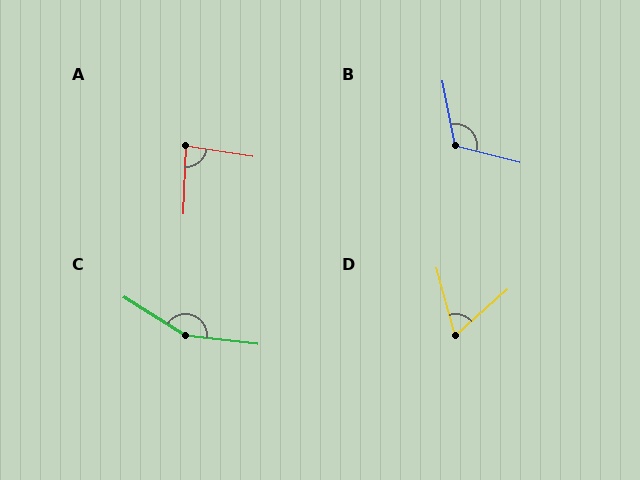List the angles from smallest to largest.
D (64°), A (83°), B (115°), C (155°).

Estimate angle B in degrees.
Approximately 115 degrees.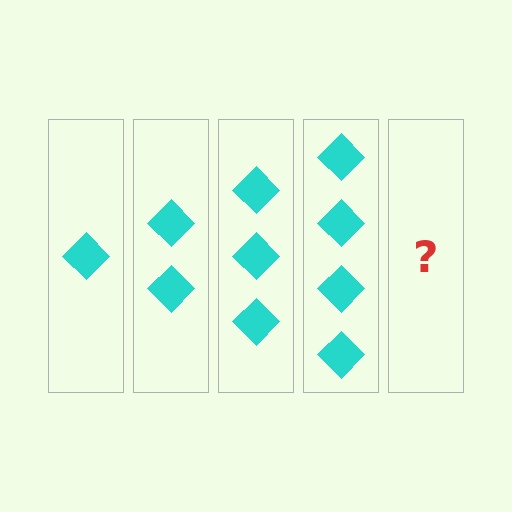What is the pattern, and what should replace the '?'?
The pattern is that each step adds one more diamond. The '?' should be 5 diamonds.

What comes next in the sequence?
The next element should be 5 diamonds.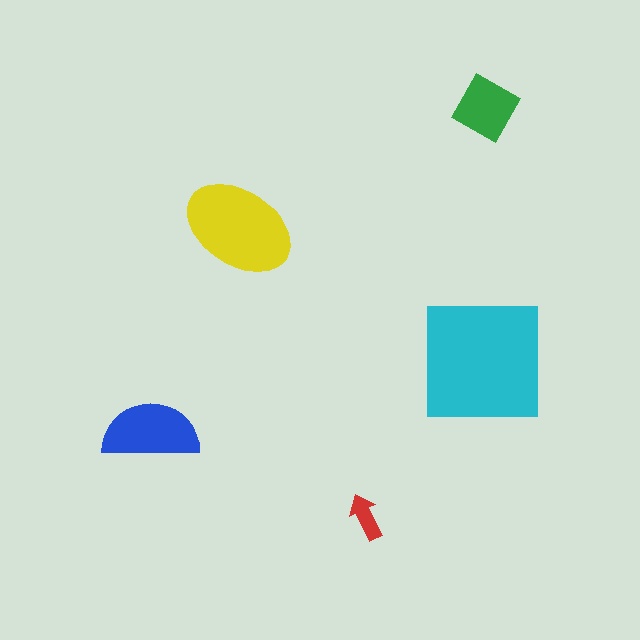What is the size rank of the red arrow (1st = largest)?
5th.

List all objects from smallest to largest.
The red arrow, the green diamond, the blue semicircle, the yellow ellipse, the cyan square.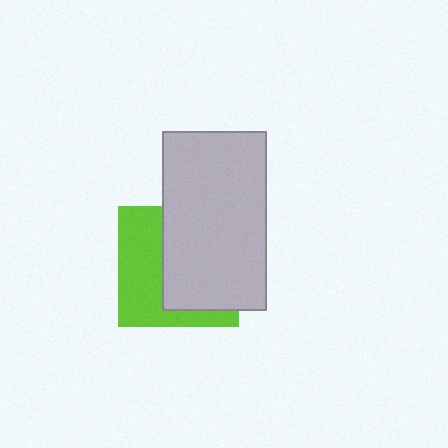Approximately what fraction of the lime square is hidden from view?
Roughly 56% of the lime square is hidden behind the light gray rectangle.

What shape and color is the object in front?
The object in front is a light gray rectangle.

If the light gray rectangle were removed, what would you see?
You would see the complete lime square.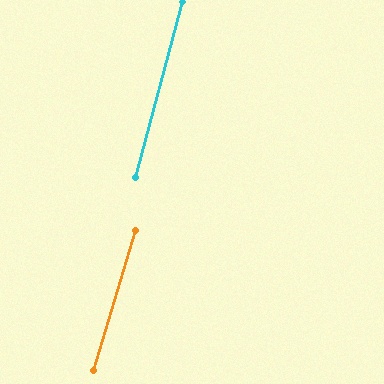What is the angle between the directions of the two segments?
Approximately 2 degrees.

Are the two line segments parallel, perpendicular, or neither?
Parallel — their directions differ by only 1.6°.